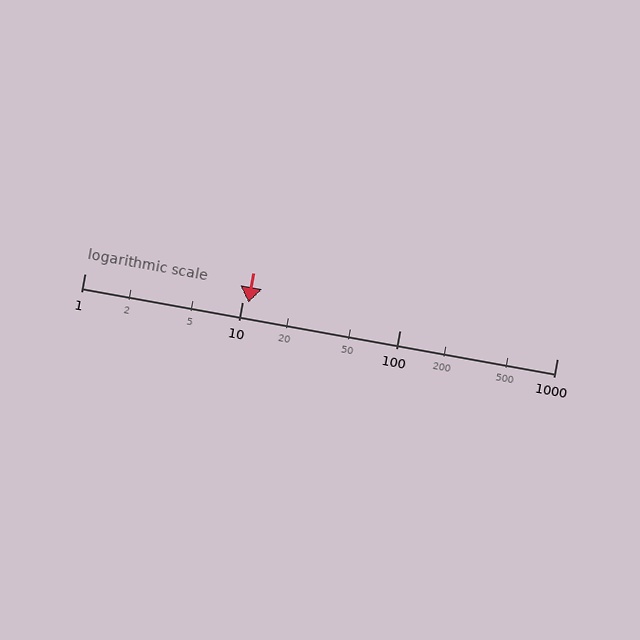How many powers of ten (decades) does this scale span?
The scale spans 3 decades, from 1 to 1000.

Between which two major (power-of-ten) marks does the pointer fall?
The pointer is between 10 and 100.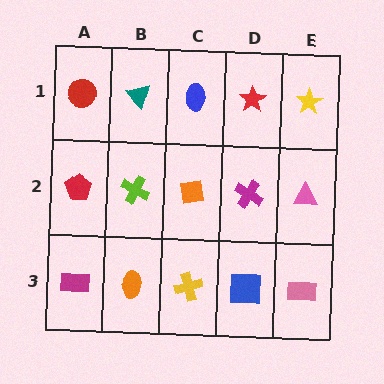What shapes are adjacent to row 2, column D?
A red star (row 1, column D), a blue square (row 3, column D), an orange square (row 2, column C), a pink triangle (row 2, column E).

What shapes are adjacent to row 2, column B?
A teal triangle (row 1, column B), an orange ellipse (row 3, column B), a red pentagon (row 2, column A), an orange square (row 2, column C).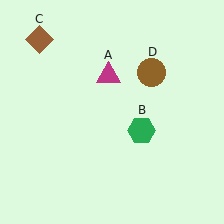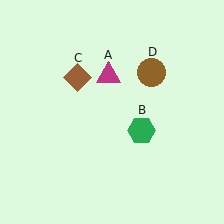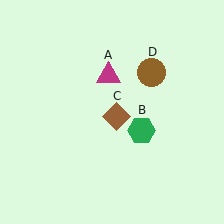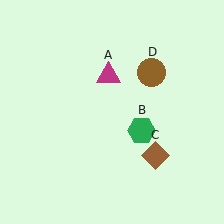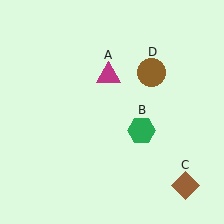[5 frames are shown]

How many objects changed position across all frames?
1 object changed position: brown diamond (object C).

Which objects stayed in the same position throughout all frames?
Magenta triangle (object A) and green hexagon (object B) and brown circle (object D) remained stationary.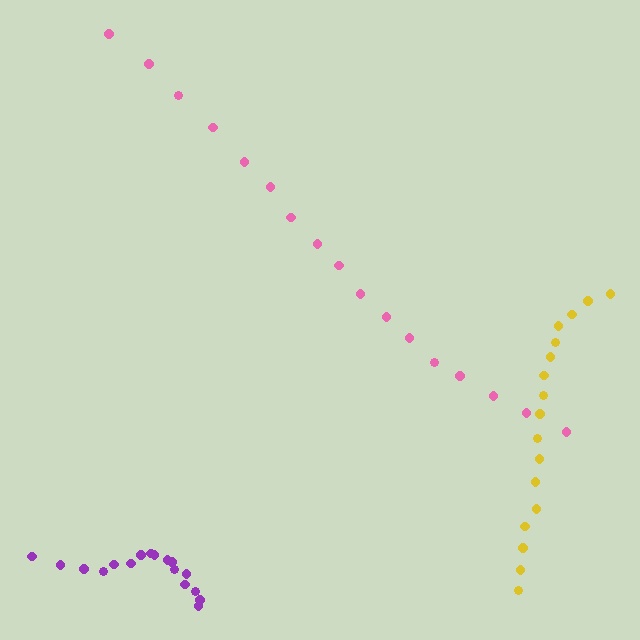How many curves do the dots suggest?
There are 3 distinct paths.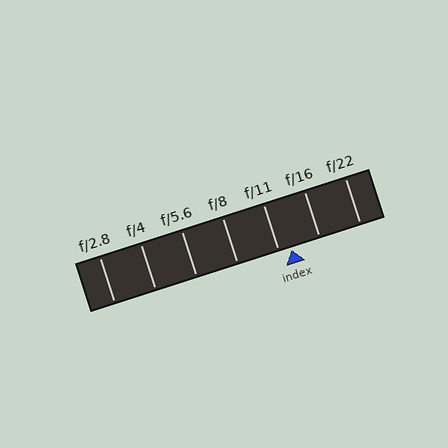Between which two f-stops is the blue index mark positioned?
The index mark is between f/11 and f/16.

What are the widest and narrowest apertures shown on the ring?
The widest aperture shown is f/2.8 and the narrowest is f/22.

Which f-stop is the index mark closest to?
The index mark is closest to f/11.